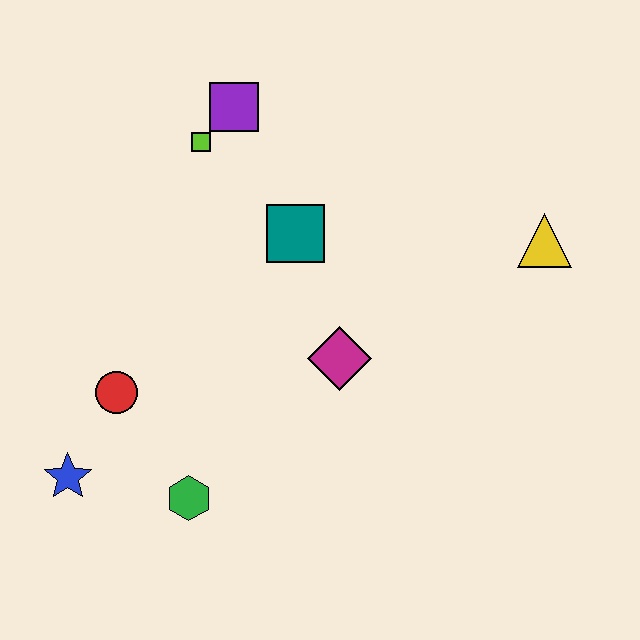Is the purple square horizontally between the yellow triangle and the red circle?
Yes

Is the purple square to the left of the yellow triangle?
Yes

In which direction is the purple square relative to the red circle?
The purple square is above the red circle.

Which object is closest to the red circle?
The blue star is closest to the red circle.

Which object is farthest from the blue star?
The yellow triangle is farthest from the blue star.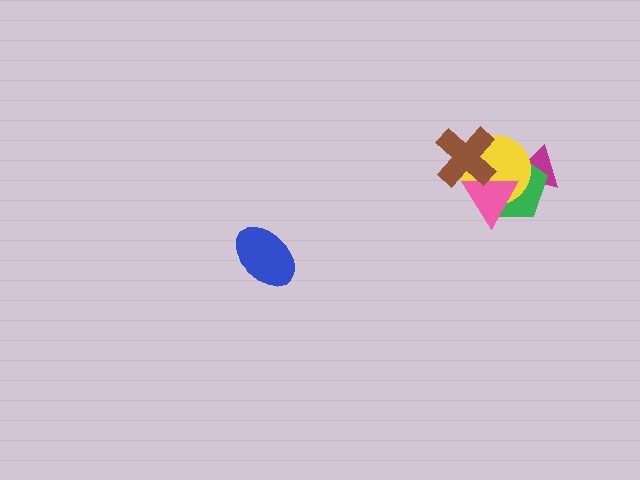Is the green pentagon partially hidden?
Yes, it is partially covered by another shape.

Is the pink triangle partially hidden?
Yes, it is partially covered by another shape.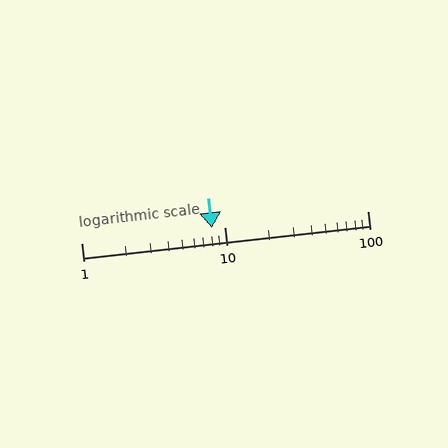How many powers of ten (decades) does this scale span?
The scale spans 2 decades, from 1 to 100.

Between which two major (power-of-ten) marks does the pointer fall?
The pointer is between 1 and 10.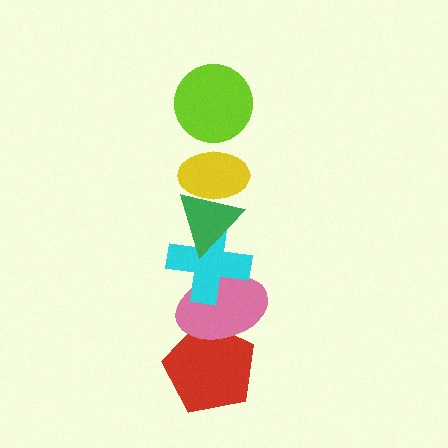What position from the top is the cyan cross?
The cyan cross is 4th from the top.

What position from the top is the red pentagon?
The red pentagon is 6th from the top.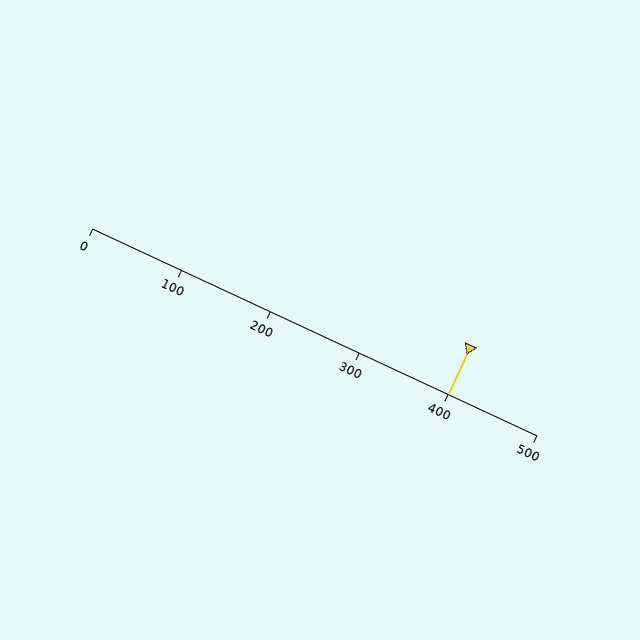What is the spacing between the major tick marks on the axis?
The major ticks are spaced 100 apart.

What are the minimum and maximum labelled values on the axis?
The axis runs from 0 to 500.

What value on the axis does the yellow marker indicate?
The marker indicates approximately 400.